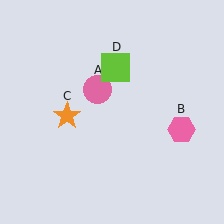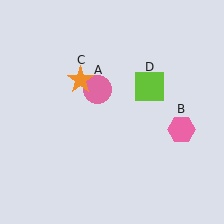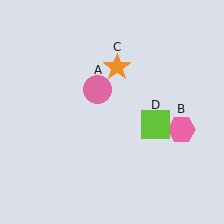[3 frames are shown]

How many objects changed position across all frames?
2 objects changed position: orange star (object C), lime square (object D).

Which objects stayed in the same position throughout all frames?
Pink circle (object A) and pink hexagon (object B) remained stationary.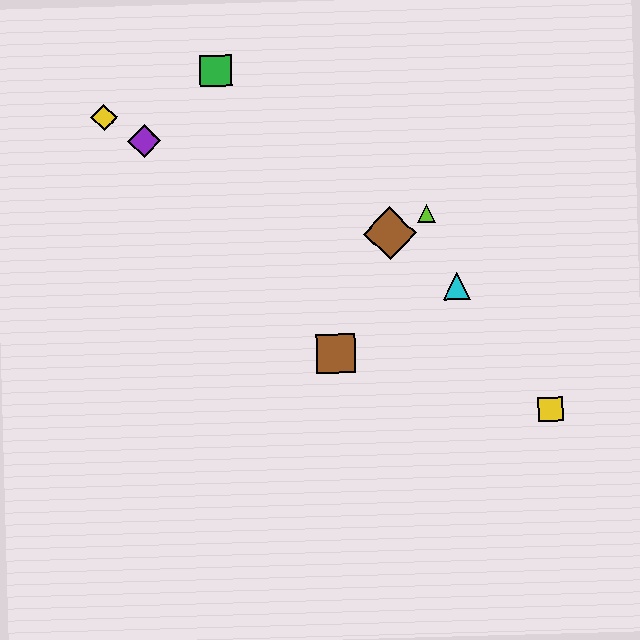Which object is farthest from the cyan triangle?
The yellow diamond is farthest from the cyan triangle.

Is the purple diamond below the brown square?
No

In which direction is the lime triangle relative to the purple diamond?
The lime triangle is to the right of the purple diamond.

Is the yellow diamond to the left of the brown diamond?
Yes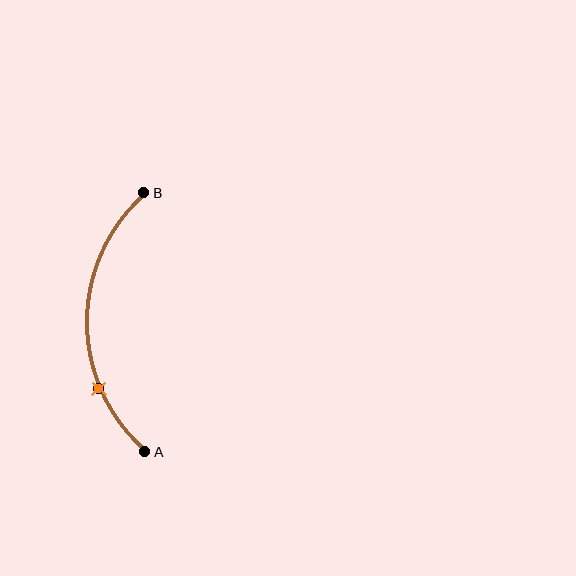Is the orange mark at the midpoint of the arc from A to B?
No. The orange mark lies on the arc but is closer to endpoint A. The arc midpoint would be at the point on the curve equidistant along the arc from both A and B.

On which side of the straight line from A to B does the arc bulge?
The arc bulges to the left of the straight line connecting A and B.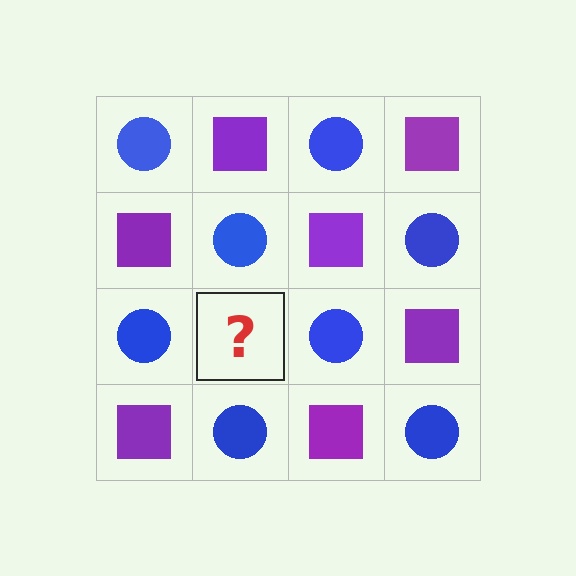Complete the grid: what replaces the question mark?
The question mark should be replaced with a purple square.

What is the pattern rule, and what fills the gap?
The rule is that it alternates blue circle and purple square in a checkerboard pattern. The gap should be filled with a purple square.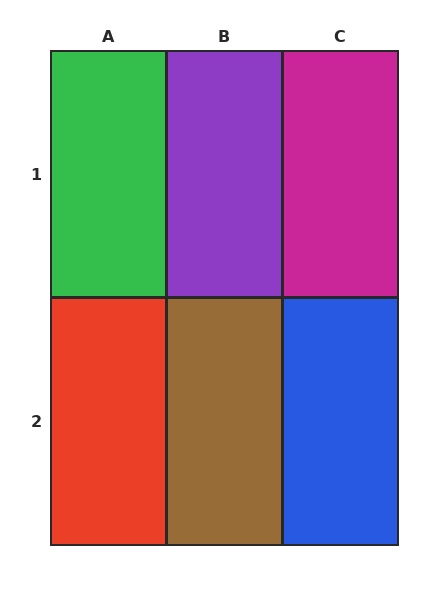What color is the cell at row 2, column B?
Brown.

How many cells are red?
1 cell is red.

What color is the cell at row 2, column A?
Red.